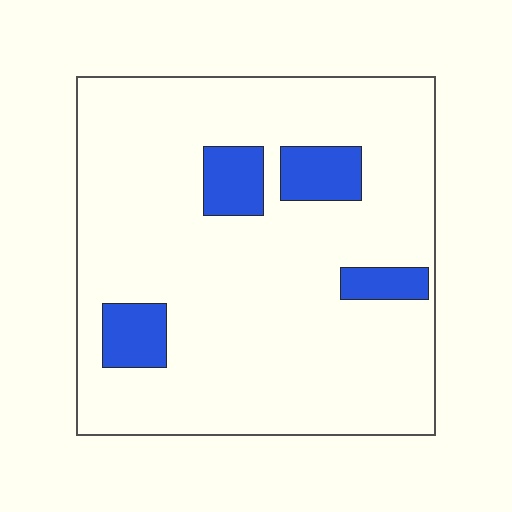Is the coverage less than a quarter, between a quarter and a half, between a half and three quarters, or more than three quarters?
Less than a quarter.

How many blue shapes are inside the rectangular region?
4.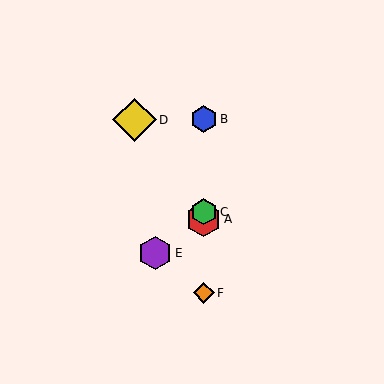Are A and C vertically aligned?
Yes, both are at x≈204.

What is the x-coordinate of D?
Object D is at x≈135.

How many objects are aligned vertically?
4 objects (A, B, C, F) are aligned vertically.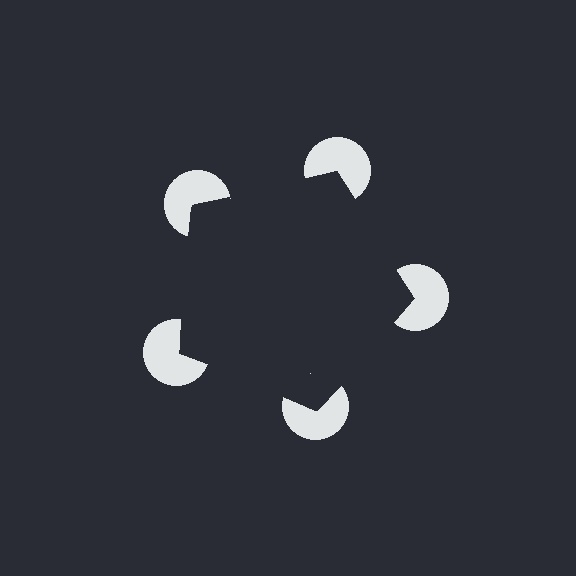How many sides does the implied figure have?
5 sides.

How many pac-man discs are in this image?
There are 5 — one at each vertex of the illusory pentagon.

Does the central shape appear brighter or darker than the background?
It typically appears slightly darker than the background, even though no actual brightness change is drawn.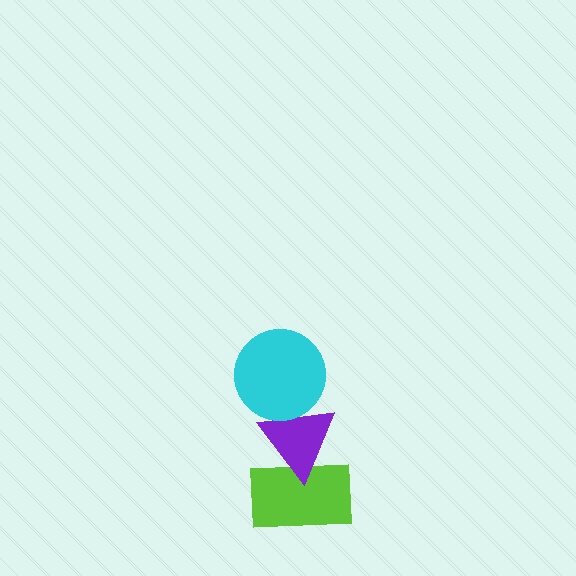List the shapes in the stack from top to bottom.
From top to bottom: the cyan circle, the purple triangle, the lime rectangle.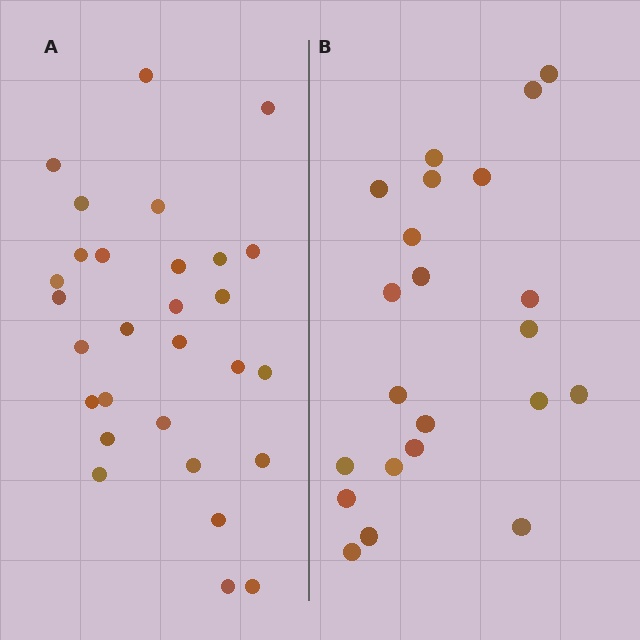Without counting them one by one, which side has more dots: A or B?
Region A (the left region) has more dots.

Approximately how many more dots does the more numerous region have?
Region A has roughly 8 or so more dots than region B.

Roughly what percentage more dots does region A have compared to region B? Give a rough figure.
About 30% more.